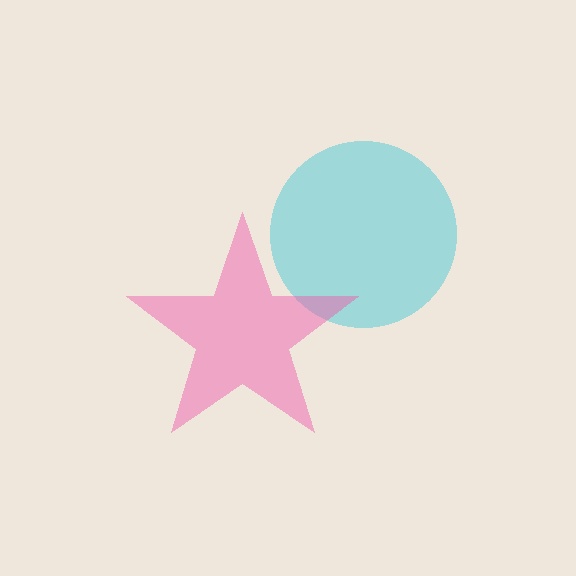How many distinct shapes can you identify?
There are 2 distinct shapes: a cyan circle, a pink star.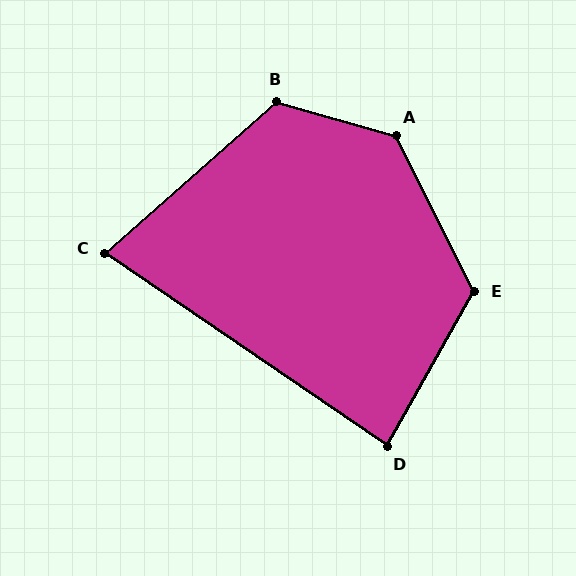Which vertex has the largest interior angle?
A, at approximately 133 degrees.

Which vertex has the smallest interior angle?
C, at approximately 76 degrees.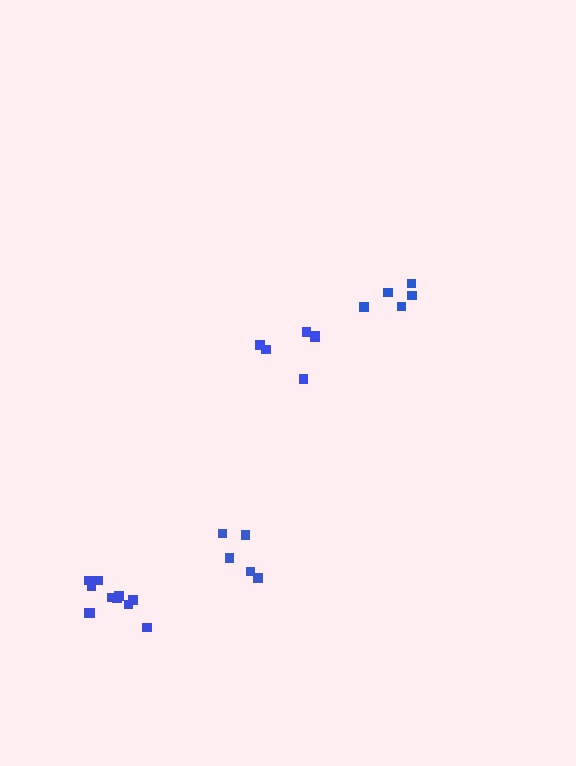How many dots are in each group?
Group 1: 11 dots, Group 2: 5 dots, Group 3: 6 dots, Group 4: 5 dots (27 total).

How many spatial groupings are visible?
There are 4 spatial groupings.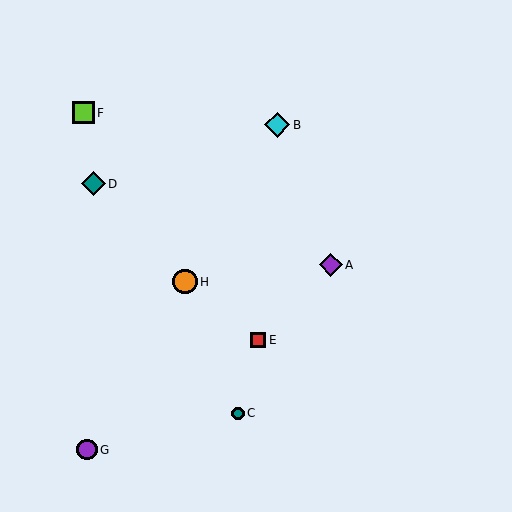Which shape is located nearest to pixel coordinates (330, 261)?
The purple diamond (labeled A) at (331, 265) is nearest to that location.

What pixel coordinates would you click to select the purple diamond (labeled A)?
Click at (331, 265) to select the purple diamond A.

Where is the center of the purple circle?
The center of the purple circle is at (87, 450).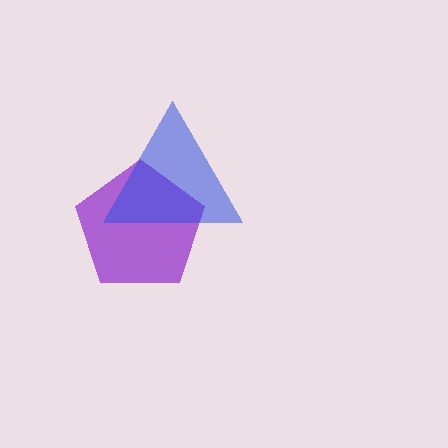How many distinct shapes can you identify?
There are 2 distinct shapes: a purple pentagon, a blue triangle.